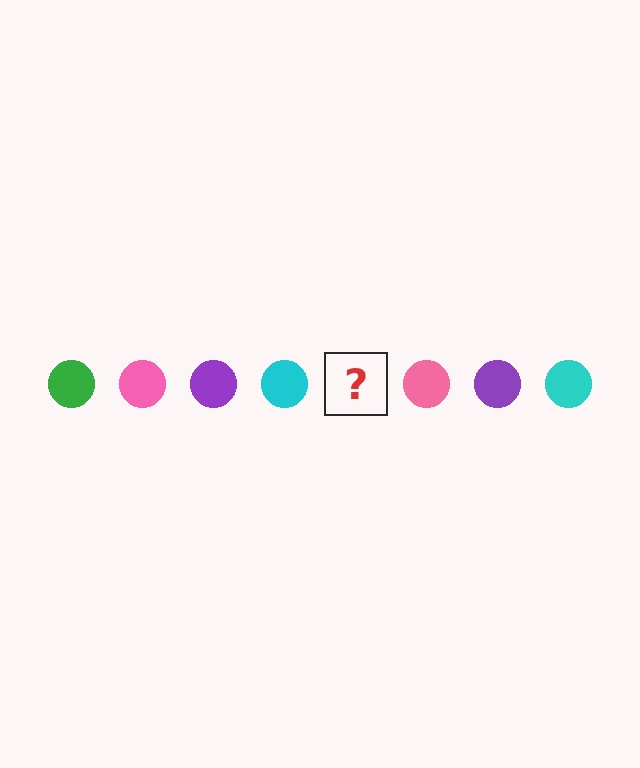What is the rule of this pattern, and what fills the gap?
The rule is that the pattern cycles through green, pink, purple, cyan circles. The gap should be filled with a green circle.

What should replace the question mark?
The question mark should be replaced with a green circle.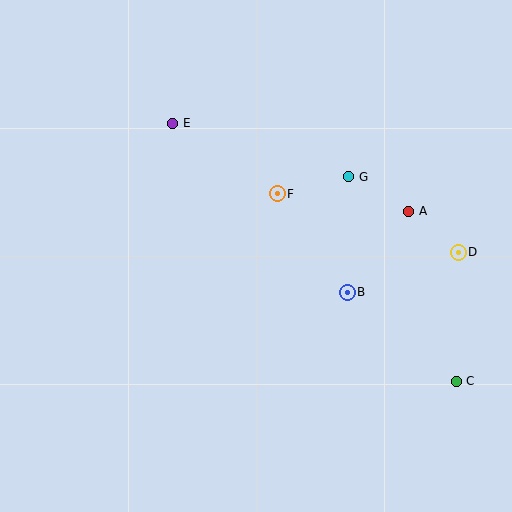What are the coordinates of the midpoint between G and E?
The midpoint between G and E is at (261, 150).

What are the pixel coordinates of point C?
Point C is at (456, 381).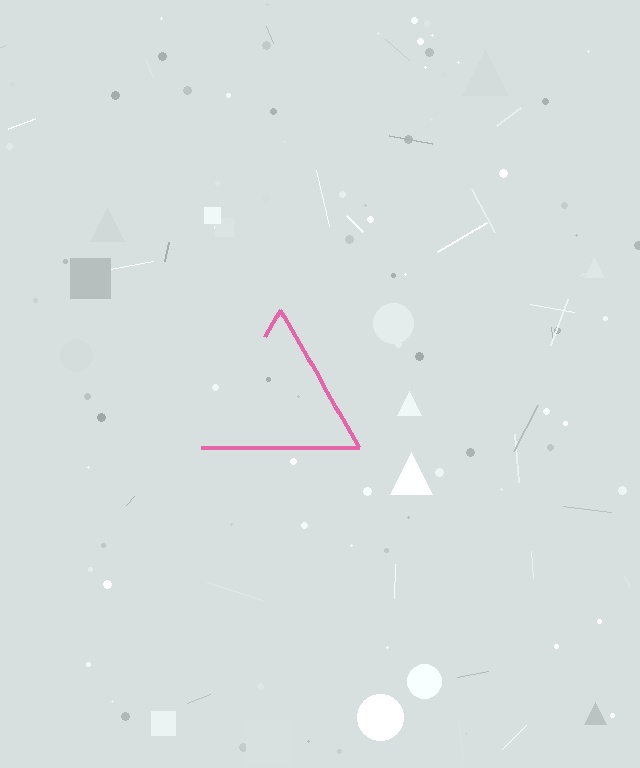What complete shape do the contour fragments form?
The contour fragments form a triangle.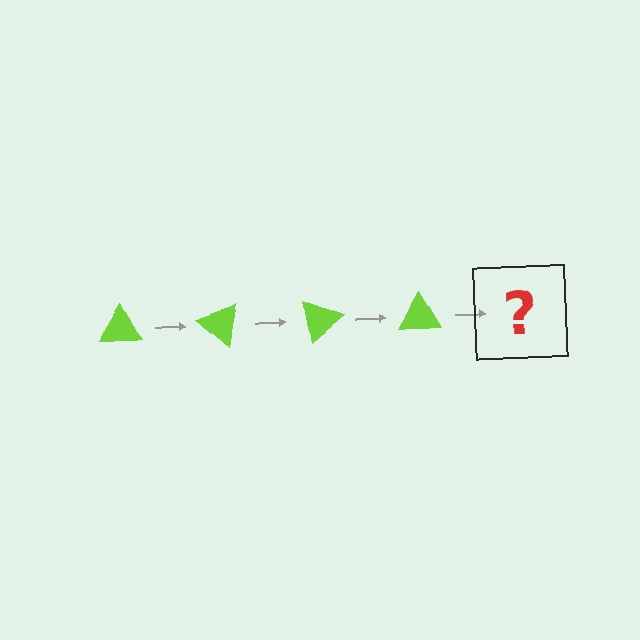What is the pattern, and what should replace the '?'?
The pattern is that the triangle rotates 40 degrees each step. The '?' should be a lime triangle rotated 160 degrees.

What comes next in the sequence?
The next element should be a lime triangle rotated 160 degrees.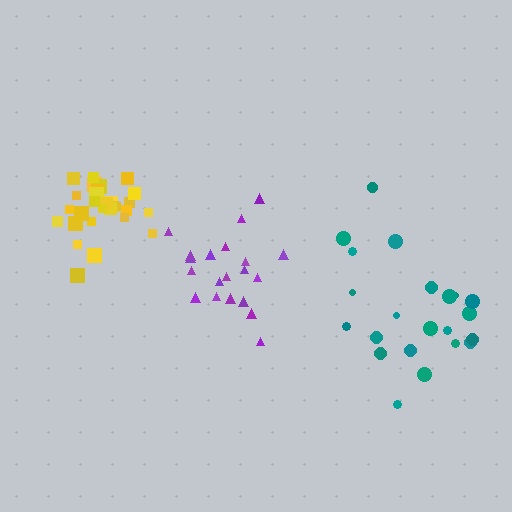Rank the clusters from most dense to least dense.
yellow, purple, teal.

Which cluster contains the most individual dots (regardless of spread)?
Yellow (32).